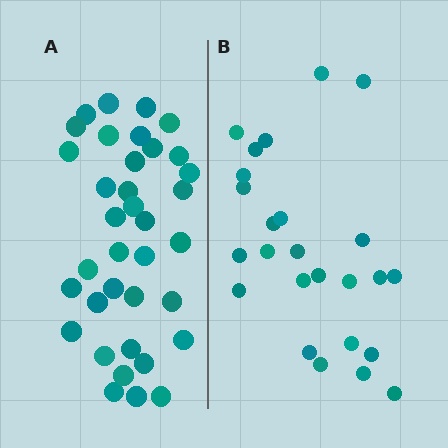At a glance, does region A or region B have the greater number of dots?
Region A (the left region) has more dots.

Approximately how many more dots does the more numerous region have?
Region A has roughly 12 or so more dots than region B.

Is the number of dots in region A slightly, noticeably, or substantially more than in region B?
Region A has noticeably more, but not dramatically so. The ratio is roughly 1.4 to 1.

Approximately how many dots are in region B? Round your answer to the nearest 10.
About 20 dots. (The exact count is 25, which rounds to 20.)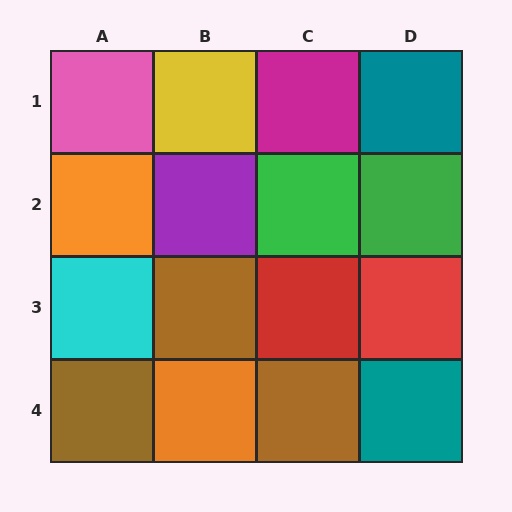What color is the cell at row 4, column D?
Teal.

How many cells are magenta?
1 cell is magenta.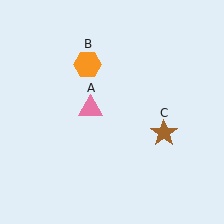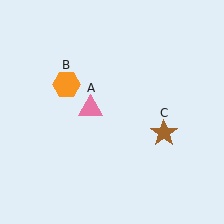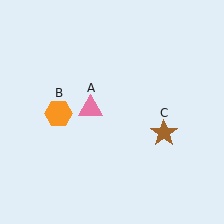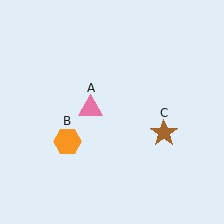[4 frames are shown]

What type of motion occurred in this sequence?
The orange hexagon (object B) rotated counterclockwise around the center of the scene.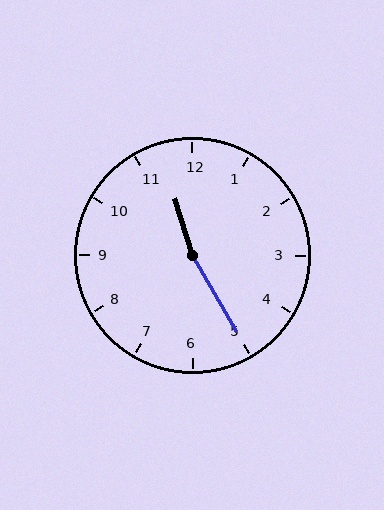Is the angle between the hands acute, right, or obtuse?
It is obtuse.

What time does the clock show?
11:25.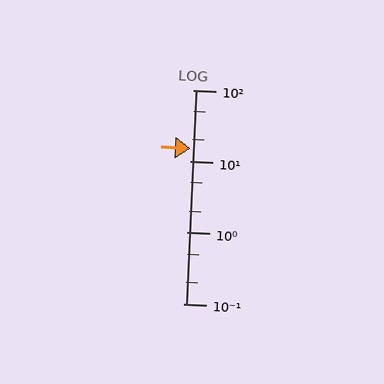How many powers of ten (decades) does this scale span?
The scale spans 3 decades, from 0.1 to 100.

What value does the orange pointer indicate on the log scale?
The pointer indicates approximately 15.